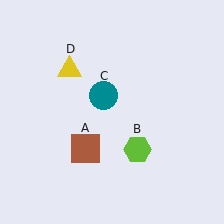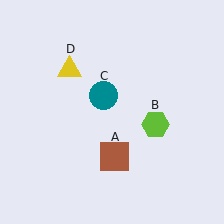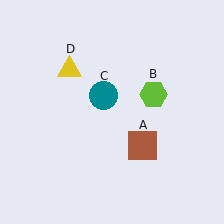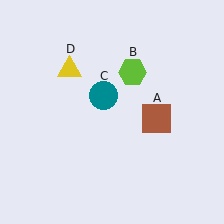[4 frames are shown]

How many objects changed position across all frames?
2 objects changed position: brown square (object A), lime hexagon (object B).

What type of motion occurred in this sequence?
The brown square (object A), lime hexagon (object B) rotated counterclockwise around the center of the scene.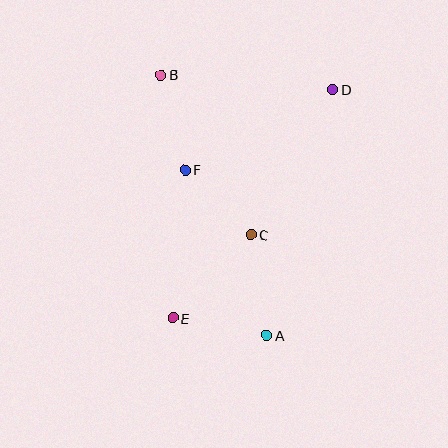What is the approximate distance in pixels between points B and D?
The distance between B and D is approximately 172 pixels.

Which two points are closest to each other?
Points C and F are closest to each other.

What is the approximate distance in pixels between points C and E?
The distance between C and E is approximately 114 pixels.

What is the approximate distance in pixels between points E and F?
The distance between E and F is approximately 148 pixels.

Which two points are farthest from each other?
Points A and B are farthest from each other.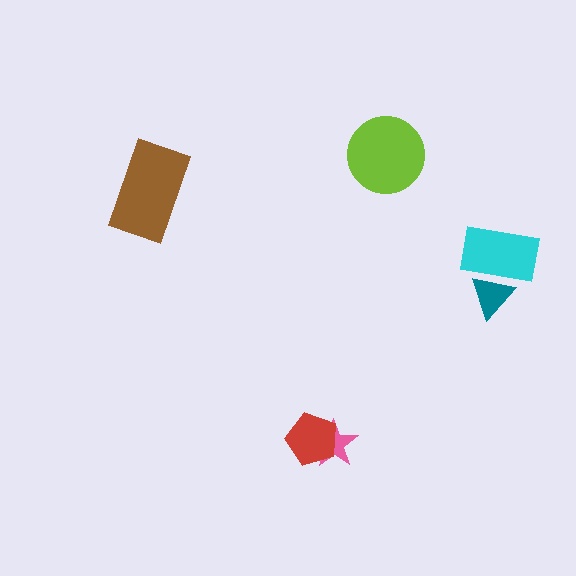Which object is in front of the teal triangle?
The cyan rectangle is in front of the teal triangle.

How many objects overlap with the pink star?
1 object overlaps with the pink star.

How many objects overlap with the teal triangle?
1 object overlaps with the teal triangle.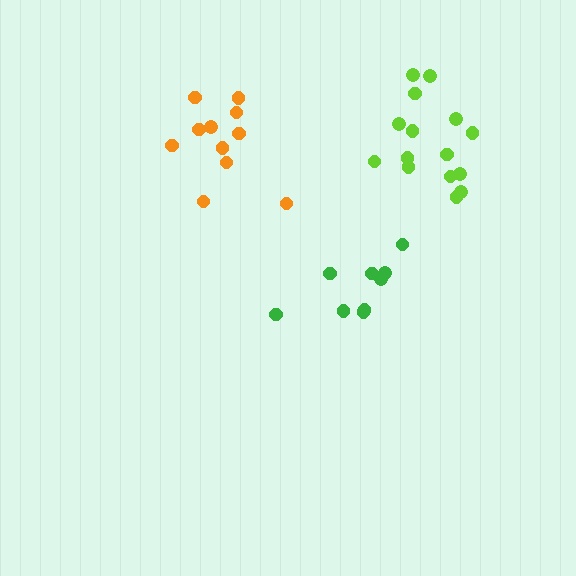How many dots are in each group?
Group 1: 15 dots, Group 2: 9 dots, Group 3: 12 dots (36 total).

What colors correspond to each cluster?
The clusters are colored: lime, green, orange.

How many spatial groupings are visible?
There are 3 spatial groupings.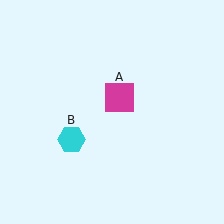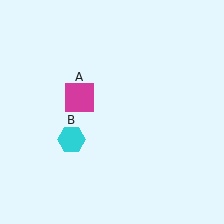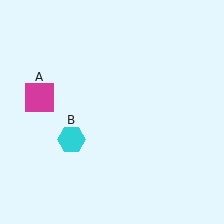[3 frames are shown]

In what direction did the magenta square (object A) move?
The magenta square (object A) moved left.